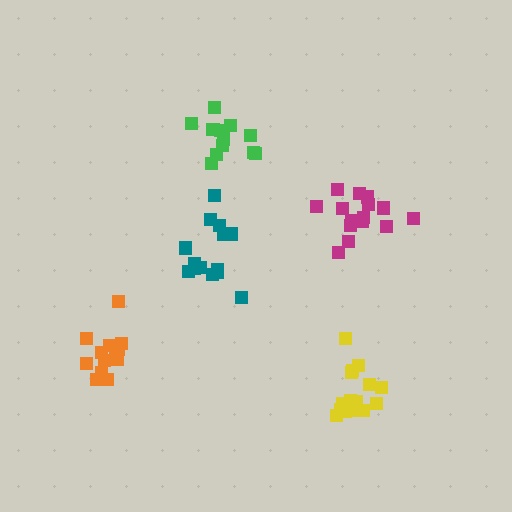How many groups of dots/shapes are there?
There are 5 groups.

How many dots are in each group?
Group 1: 15 dots, Group 2: 13 dots, Group 3: 13 dots, Group 4: 14 dots, Group 5: 16 dots (71 total).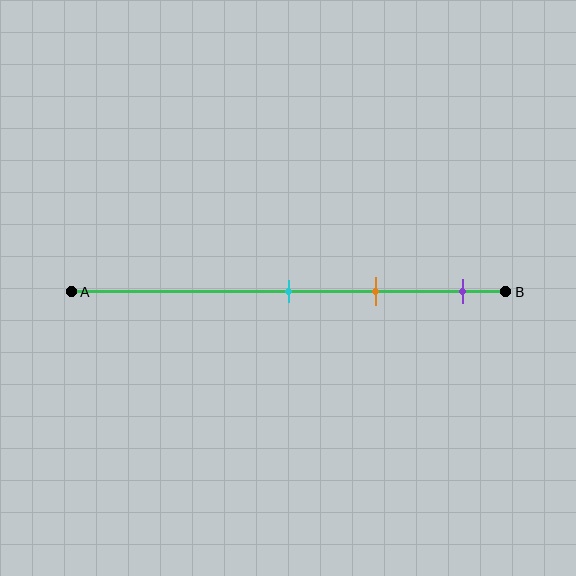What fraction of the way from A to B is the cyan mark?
The cyan mark is approximately 50% (0.5) of the way from A to B.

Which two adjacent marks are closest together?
The cyan and orange marks are the closest adjacent pair.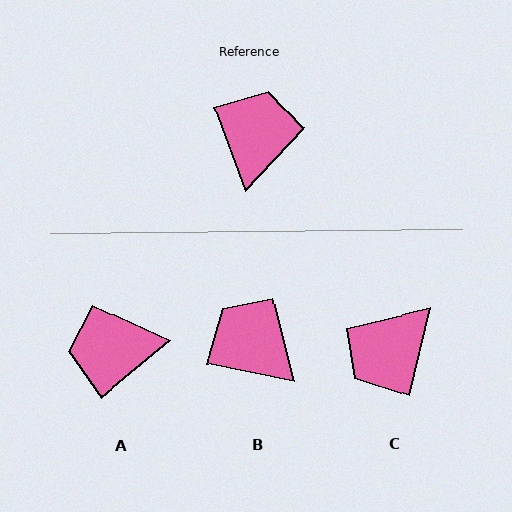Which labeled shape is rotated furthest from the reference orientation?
C, about 146 degrees away.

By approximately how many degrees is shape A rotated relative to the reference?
Approximately 109 degrees counter-clockwise.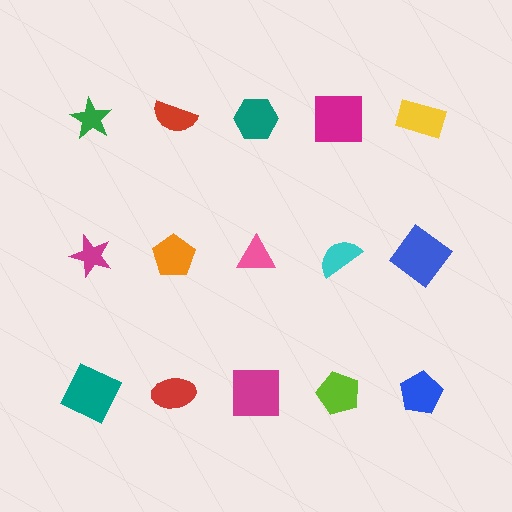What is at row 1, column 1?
A green star.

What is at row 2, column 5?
A blue diamond.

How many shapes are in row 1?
5 shapes.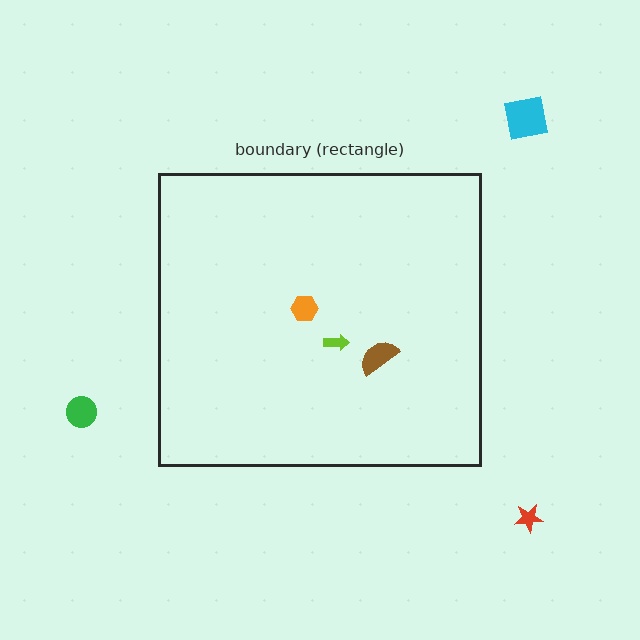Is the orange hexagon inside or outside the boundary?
Inside.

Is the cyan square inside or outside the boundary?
Outside.